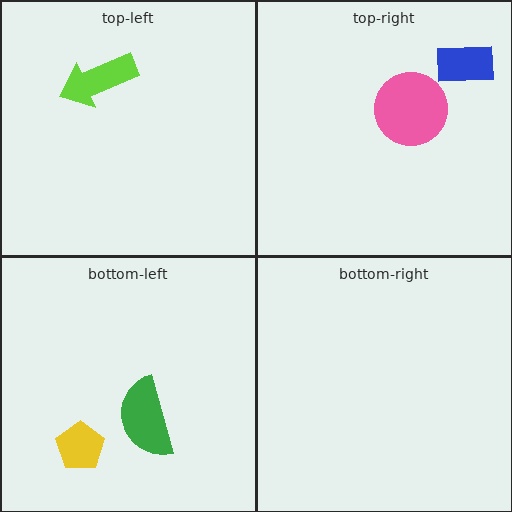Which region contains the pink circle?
The top-right region.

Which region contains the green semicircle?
The bottom-left region.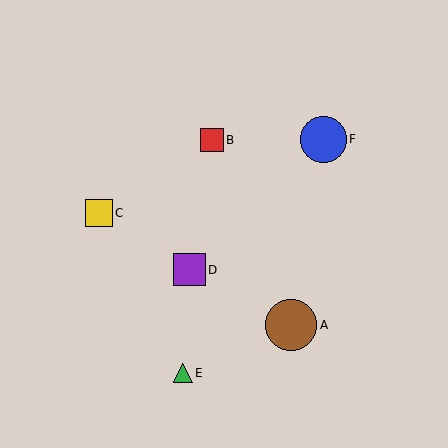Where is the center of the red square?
The center of the red square is at (212, 140).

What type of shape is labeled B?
Shape B is a red square.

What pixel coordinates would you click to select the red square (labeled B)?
Click at (212, 140) to select the red square B.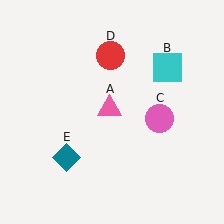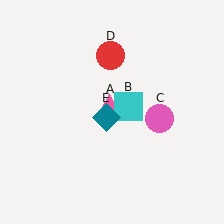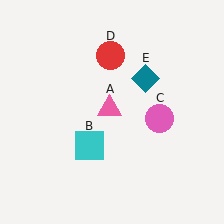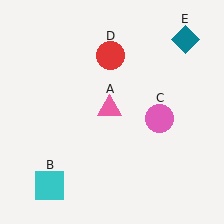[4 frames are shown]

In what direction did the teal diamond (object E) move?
The teal diamond (object E) moved up and to the right.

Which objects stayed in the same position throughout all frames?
Pink triangle (object A) and pink circle (object C) and red circle (object D) remained stationary.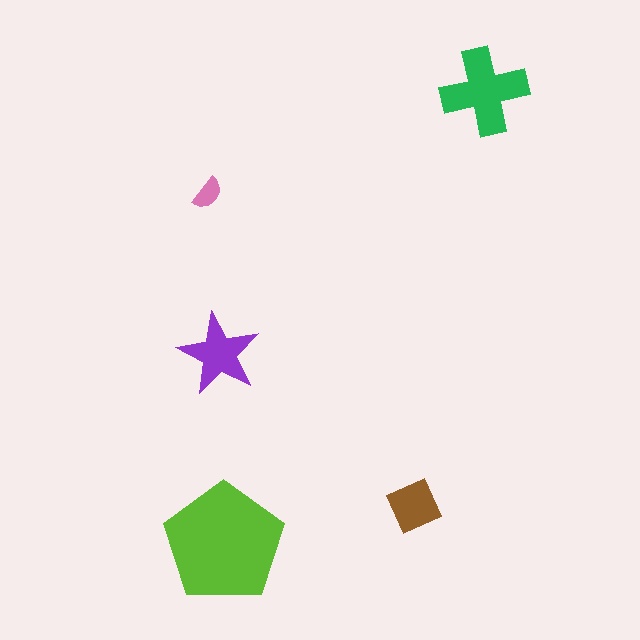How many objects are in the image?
There are 5 objects in the image.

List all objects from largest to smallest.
The lime pentagon, the green cross, the purple star, the brown square, the pink semicircle.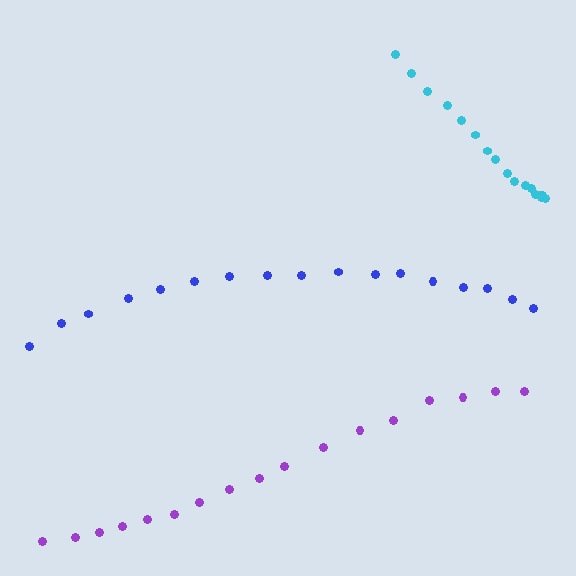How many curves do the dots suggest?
There are 3 distinct paths.